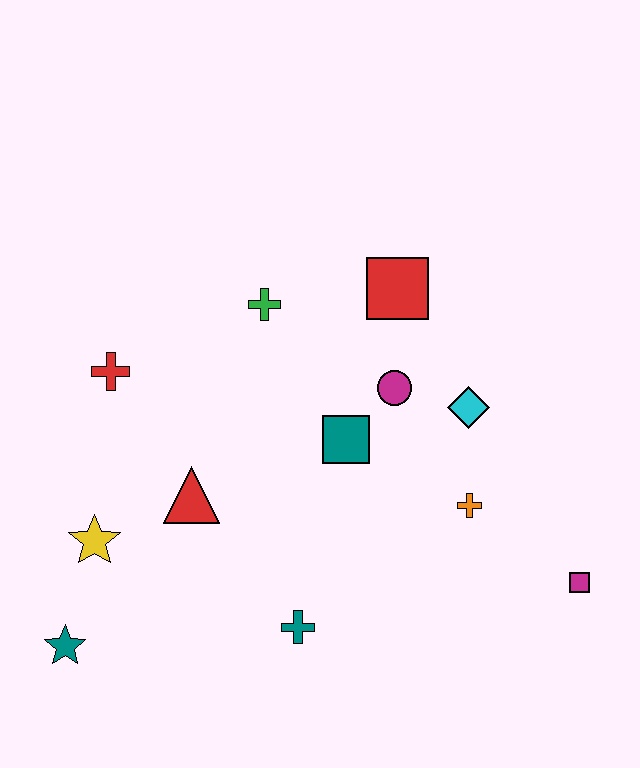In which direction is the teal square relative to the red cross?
The teal square is to the right of the red cross.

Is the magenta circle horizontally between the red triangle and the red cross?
No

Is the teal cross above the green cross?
No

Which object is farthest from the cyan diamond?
The teal star is farthest from the cyan diamond.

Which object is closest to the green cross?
The red square is closest to the green cross.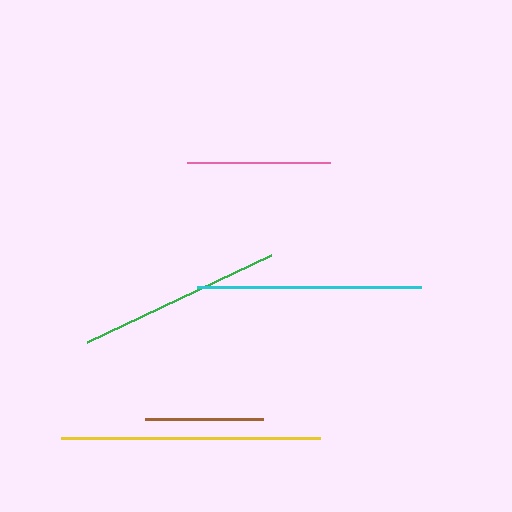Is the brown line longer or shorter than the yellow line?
The yellow line is longer than the brown line.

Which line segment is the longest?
The yellow line is the longest at approximately 259 pixels.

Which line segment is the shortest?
The brown line is the shortest at approximately 118 pixels.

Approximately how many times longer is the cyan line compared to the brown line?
The cyan line is approximately 1.9 times the length of the brown line.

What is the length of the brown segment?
The brown segment is approximately 118 pixels long.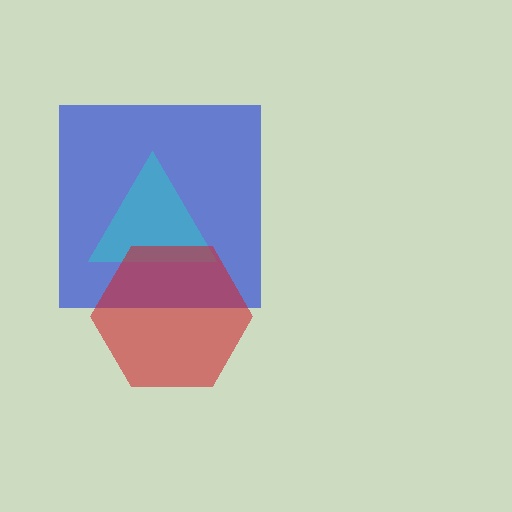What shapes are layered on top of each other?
The layered shapes are: a blue square, a cyan triangle, a red hexagon.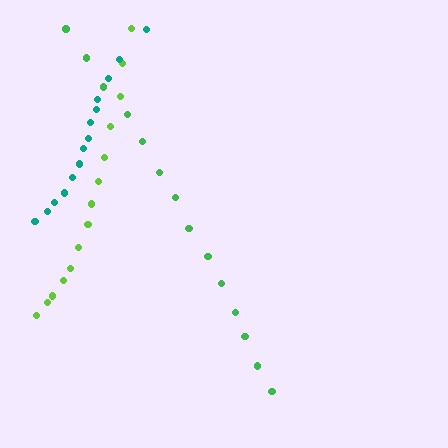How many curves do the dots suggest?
There are 3 distinct paths.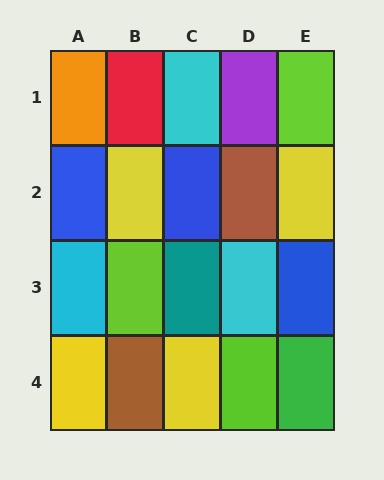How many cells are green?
1 cell is green.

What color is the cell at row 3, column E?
Blue.